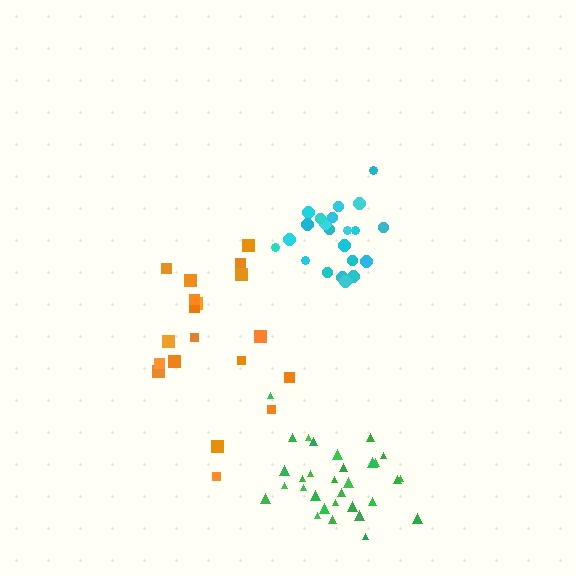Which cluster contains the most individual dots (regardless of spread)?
Green (31).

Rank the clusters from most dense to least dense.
green, cyan, orange.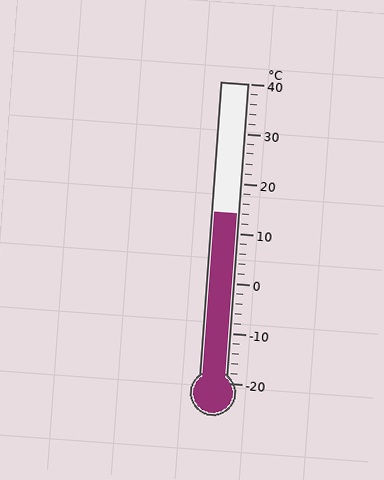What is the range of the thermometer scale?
The thermometer scale ranges from -20°C to 40°C.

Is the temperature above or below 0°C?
The temperature is above 0°C.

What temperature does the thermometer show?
The thermometer shows approximately 14°C.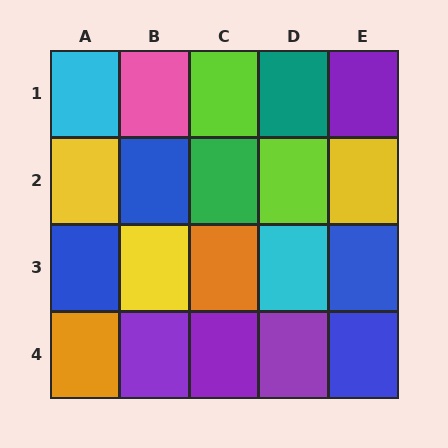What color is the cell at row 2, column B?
Blue.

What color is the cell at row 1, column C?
Lime.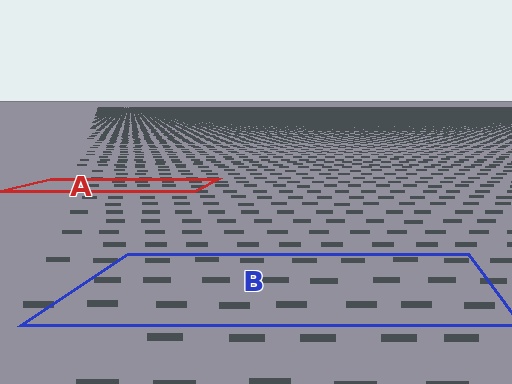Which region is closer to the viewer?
Region B is closer. The texture elements there are larger and more spread out.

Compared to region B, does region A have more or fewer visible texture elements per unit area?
Region A has more texture elements per unit area — they are packed more densely because it is farther away.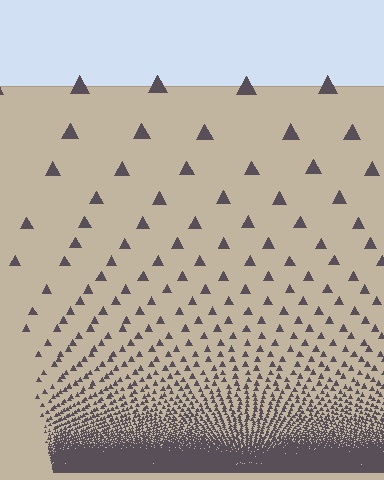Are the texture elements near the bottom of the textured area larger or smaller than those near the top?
Smaller. The gradient is inverted — elements near the bottom are smaller and denser.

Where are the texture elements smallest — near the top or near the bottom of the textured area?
Near the bottom.